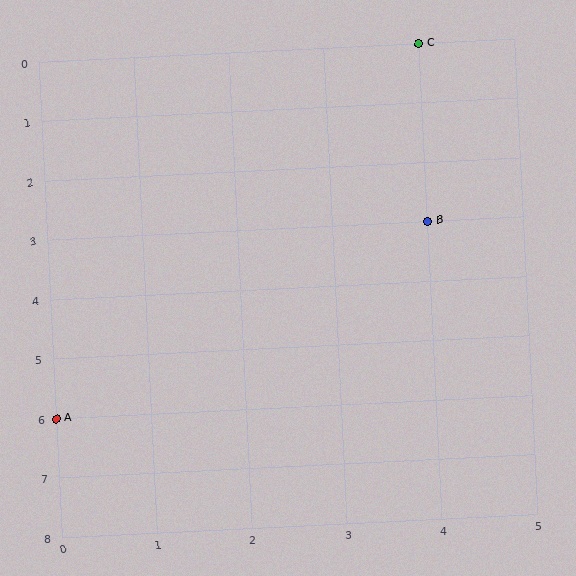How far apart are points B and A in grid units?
Points B and A are 4 columns and 3 rows apart (about 5.0 grid units diagonally).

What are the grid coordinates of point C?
Point C is at grid coordinates (4, 0).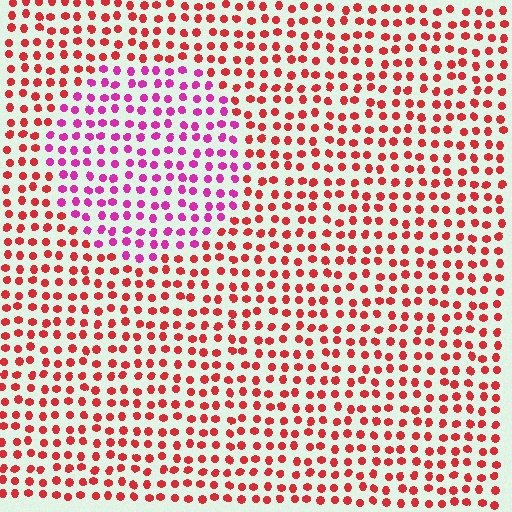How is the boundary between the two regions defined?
The boundary is defined purely by a slight shift in hue (about 42 degrees). Spacing, size, and orientation are identical on both sides.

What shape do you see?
I see a circle.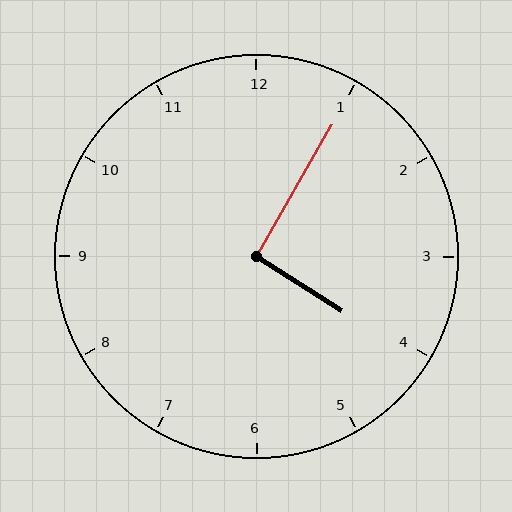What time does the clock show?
4:05.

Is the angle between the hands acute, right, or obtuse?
It is right.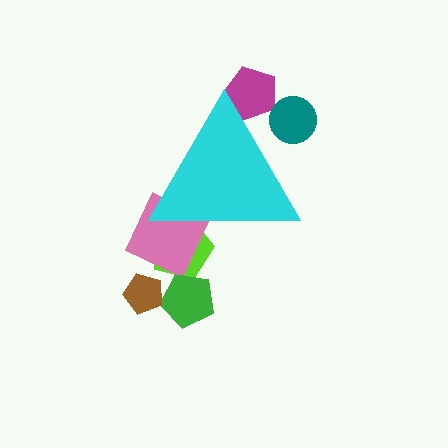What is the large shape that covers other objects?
A cyan triangle.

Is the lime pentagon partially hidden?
Yes, the lime pentagon is partially hidden behind the cyan triangle.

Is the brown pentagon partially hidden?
No, the brown pentagon is fully visible.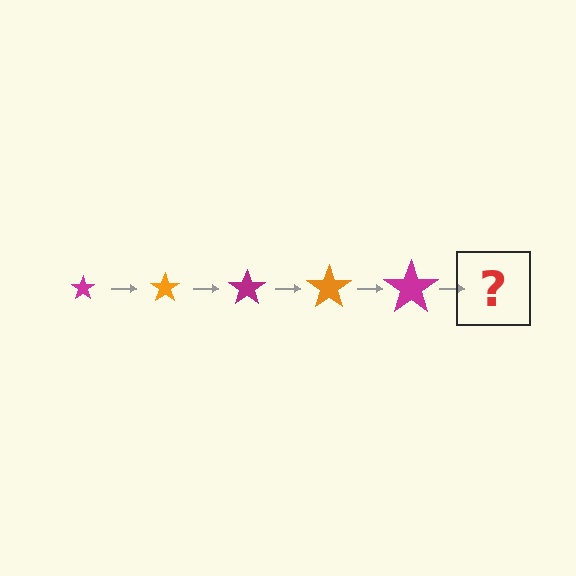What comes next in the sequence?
The next element should be an orange star, larger than the previous one.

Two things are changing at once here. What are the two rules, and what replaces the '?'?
The two rules are that the star grows larger each step and the color cycles through magenta and orange. The '?' should be an orange star, larger than the previous one.